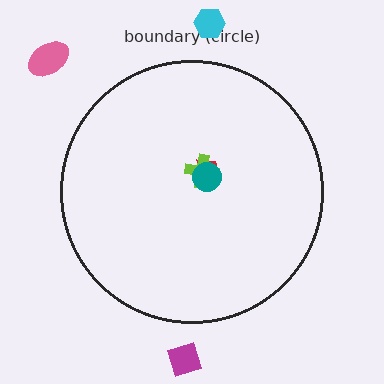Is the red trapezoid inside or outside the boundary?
Inside.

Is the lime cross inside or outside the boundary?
Inside.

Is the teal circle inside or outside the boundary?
Inside.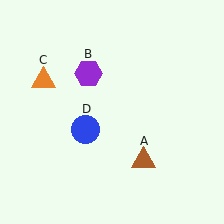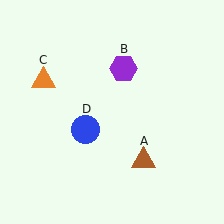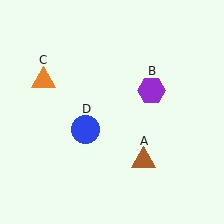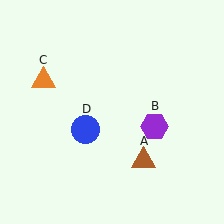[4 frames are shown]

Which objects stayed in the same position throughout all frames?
Brown triangle (object A) and orange triangle (object C) and blue circle (object D) remained stationary.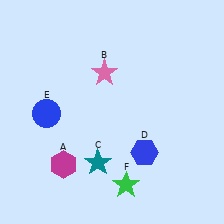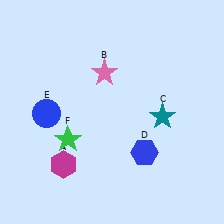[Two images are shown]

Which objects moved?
The objects that moved are: the teal star (C), the green star (F).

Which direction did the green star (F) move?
The green star (F) moved left.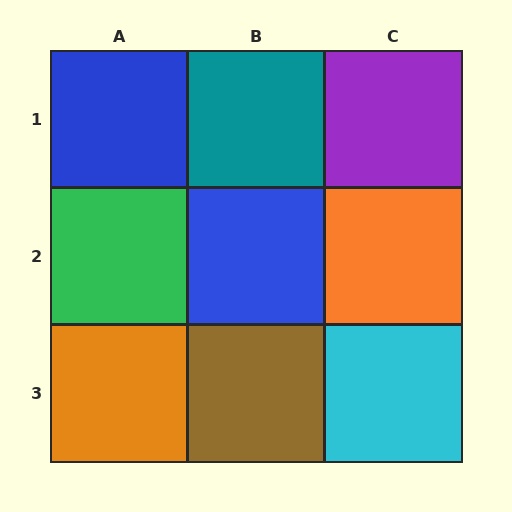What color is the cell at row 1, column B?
Teal.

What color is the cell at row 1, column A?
Blue.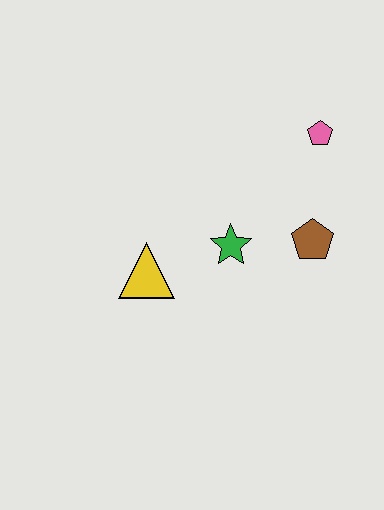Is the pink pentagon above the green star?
Yes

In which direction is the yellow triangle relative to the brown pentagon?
The yellow triangle is to the left of the brown pentagon.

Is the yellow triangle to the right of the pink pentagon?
No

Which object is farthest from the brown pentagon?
The yellow triangle is farthest from the brown pentagon.